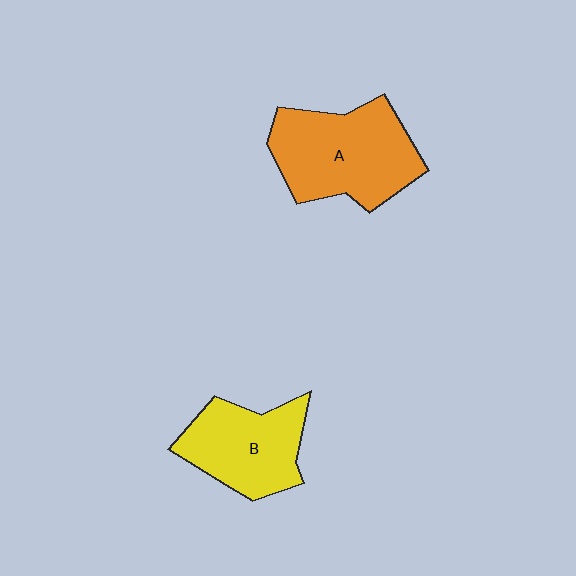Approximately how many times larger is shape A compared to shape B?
Approximately 1.3 times.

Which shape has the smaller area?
Shape B (yellow).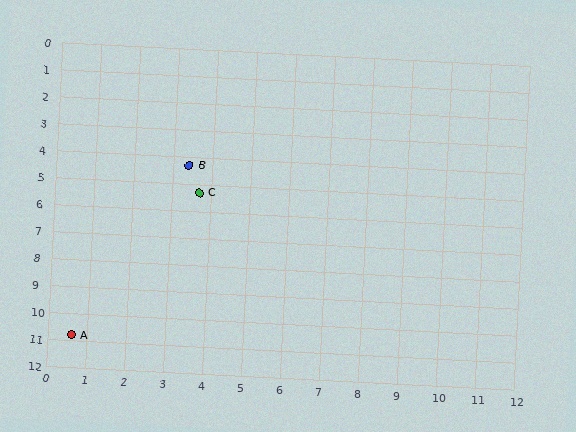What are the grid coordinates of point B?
Point B is at approximately (3.4, 4.3).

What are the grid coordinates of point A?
Point A is at approximately (0.6, 10.8).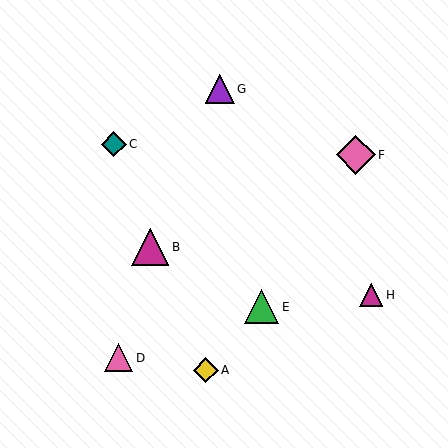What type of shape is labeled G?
Shape G is a purple triangle.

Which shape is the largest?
The pink diamond (labeled F) is the largest.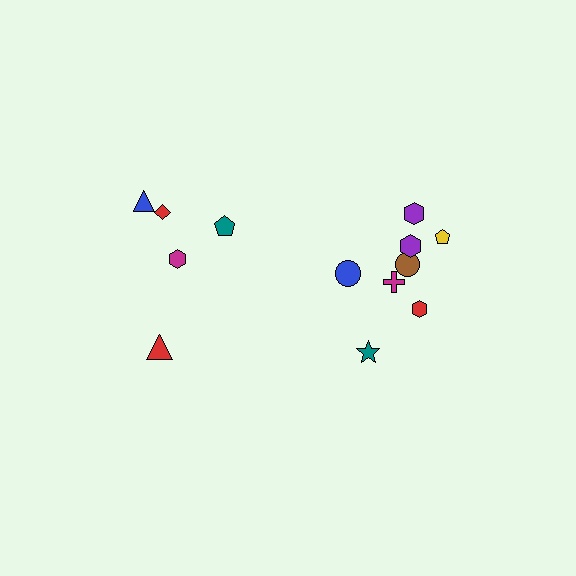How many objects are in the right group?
There are 8 objects.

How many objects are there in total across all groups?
There are 13 objects.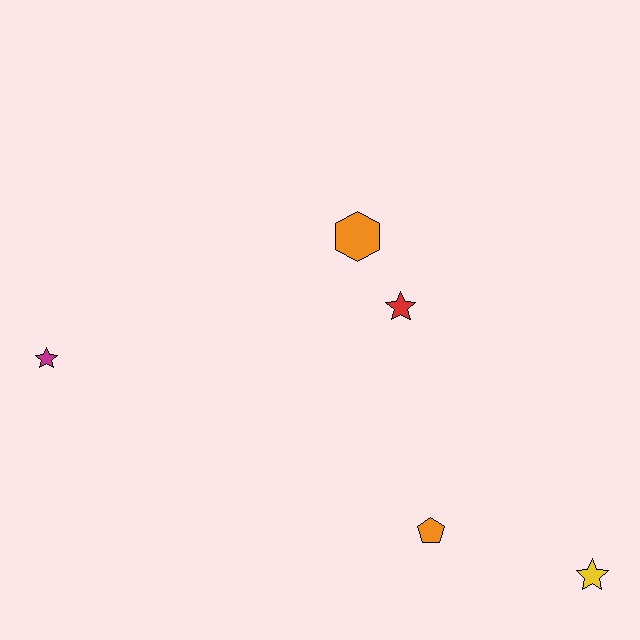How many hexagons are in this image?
There is 1 hexagon.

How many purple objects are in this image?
There are no purple objects.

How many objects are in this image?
There are 5 objects.